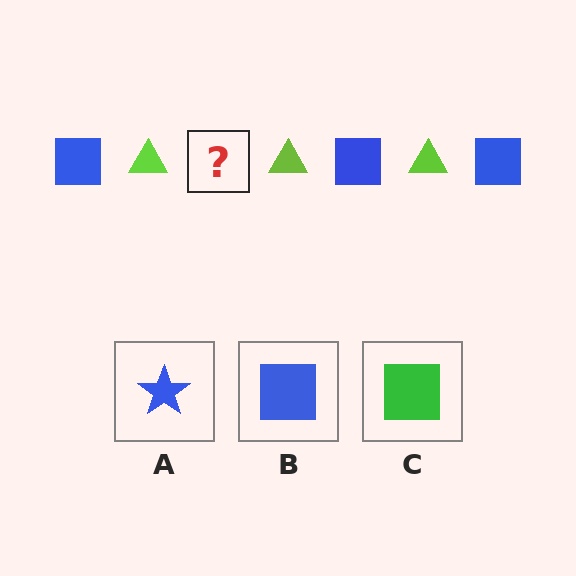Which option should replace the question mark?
Option B.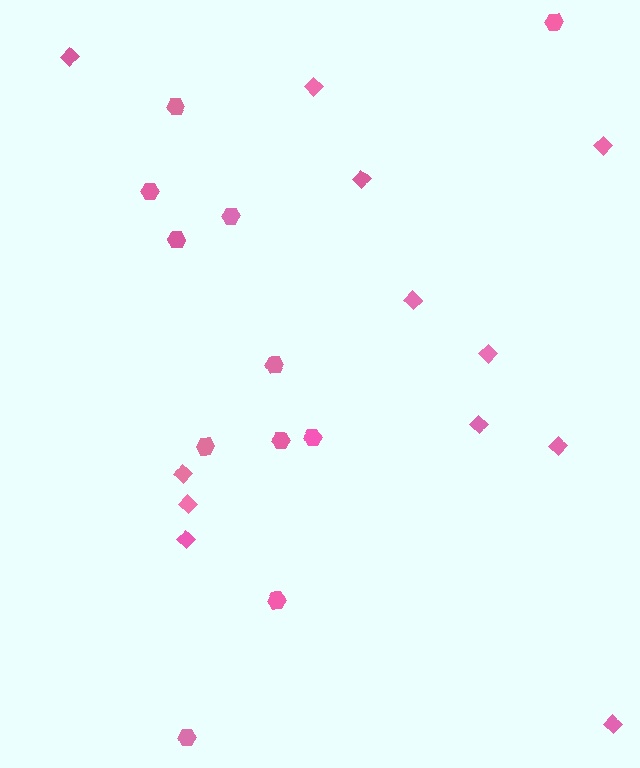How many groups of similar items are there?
There are 2 groups: one group of hexagons (11) and one group of diamonds (12).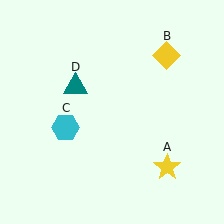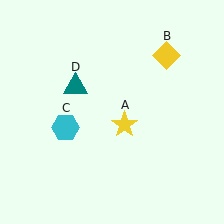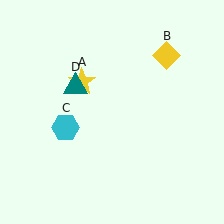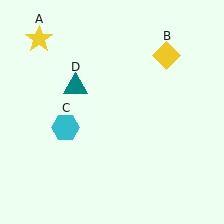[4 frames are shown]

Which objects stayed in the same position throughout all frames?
Yellow diamond (object B) and cyan hexagon (object C) and teal triangle (object D) remained stationary.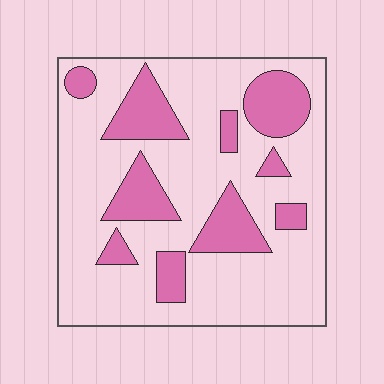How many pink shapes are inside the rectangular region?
10.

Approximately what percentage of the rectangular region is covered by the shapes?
Approximately 25%.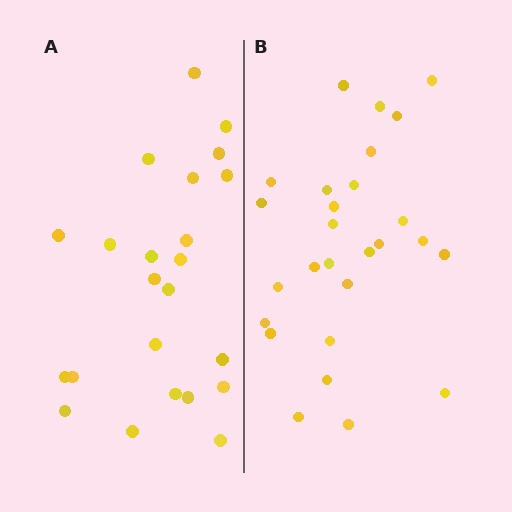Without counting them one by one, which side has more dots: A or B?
Region B (the right region) has more dots.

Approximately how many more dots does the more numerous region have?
Region B has about 4 more dots than region A.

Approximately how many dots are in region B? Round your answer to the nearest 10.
About 30 dots. (The exact count is 27, which rounds to 30.)